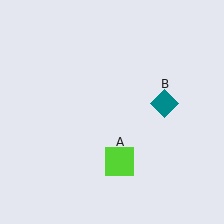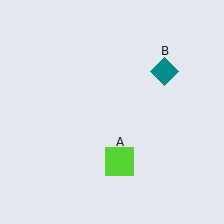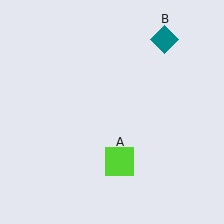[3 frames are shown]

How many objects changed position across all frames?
1 object changed position: teal diamond (object B).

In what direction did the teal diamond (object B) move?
The teal diamond (object B) moved up.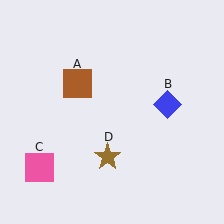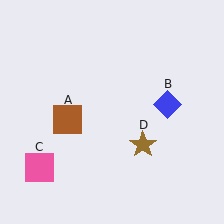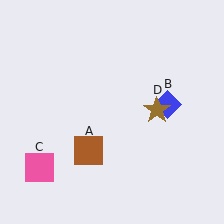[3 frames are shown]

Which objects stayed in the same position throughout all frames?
Blue diamond (object B) and pink square (object C) remained stationary.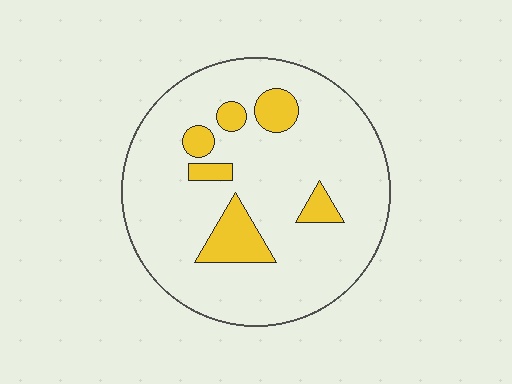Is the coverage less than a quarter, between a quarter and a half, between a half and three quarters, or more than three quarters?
Less than a quarter.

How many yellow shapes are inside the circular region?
6.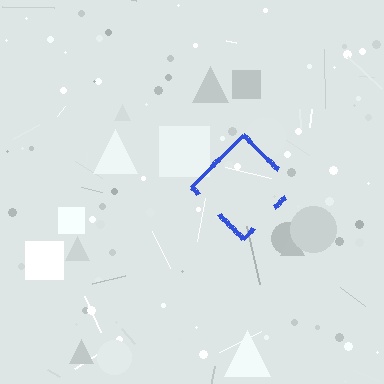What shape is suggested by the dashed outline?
The dashed outline suggests a diamond.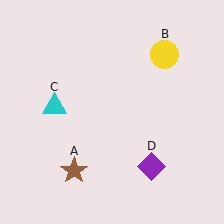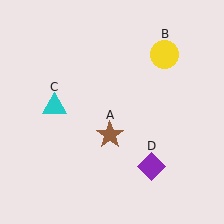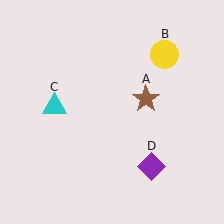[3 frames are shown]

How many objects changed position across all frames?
1 object changed position: brown star (object A).